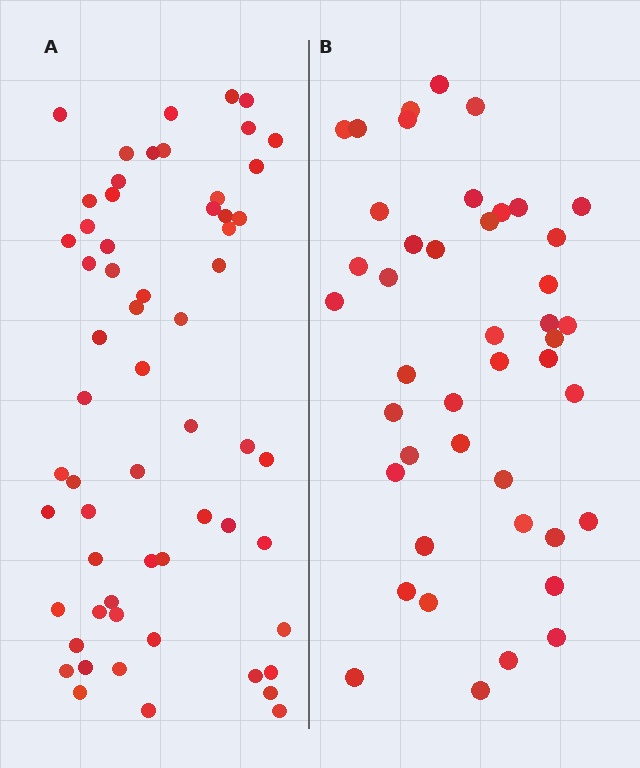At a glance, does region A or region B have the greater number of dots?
Region A (the left region) has more dots.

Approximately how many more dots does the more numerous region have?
Region A has approximately 15 more dots than region B.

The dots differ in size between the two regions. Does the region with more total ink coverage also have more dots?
No. Region B has more total ink coverage because its dots are larger, but region A actually contains more individual dots. Total area can be misleading — the number of items is what matters here.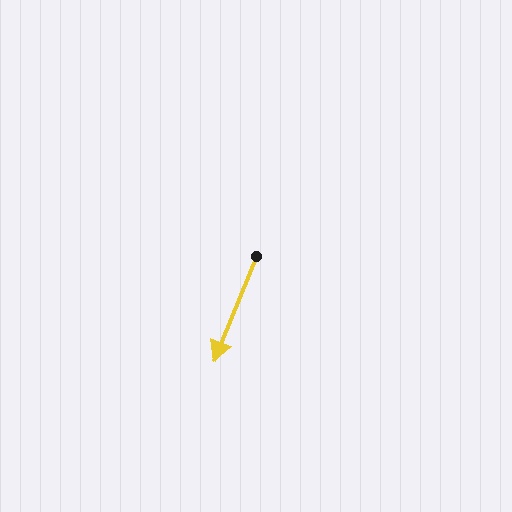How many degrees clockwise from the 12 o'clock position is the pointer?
Approximately 202 degrees.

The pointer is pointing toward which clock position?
Roughly 7 o'clock.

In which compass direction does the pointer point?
South.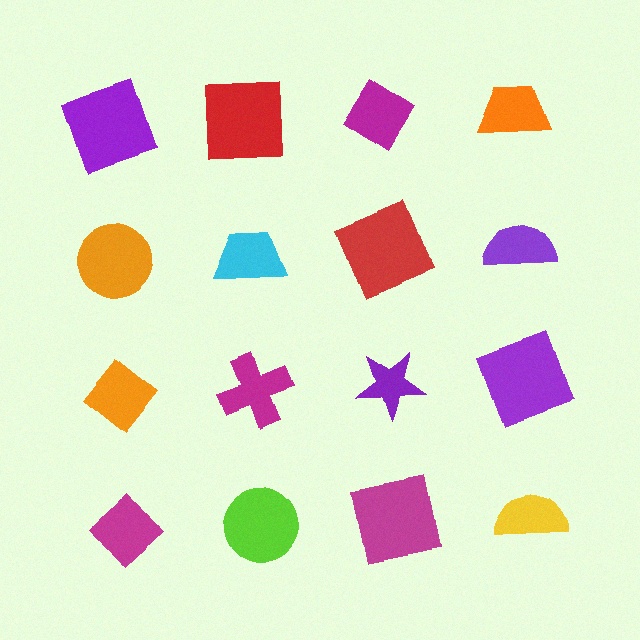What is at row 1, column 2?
A red square.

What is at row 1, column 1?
A purple square.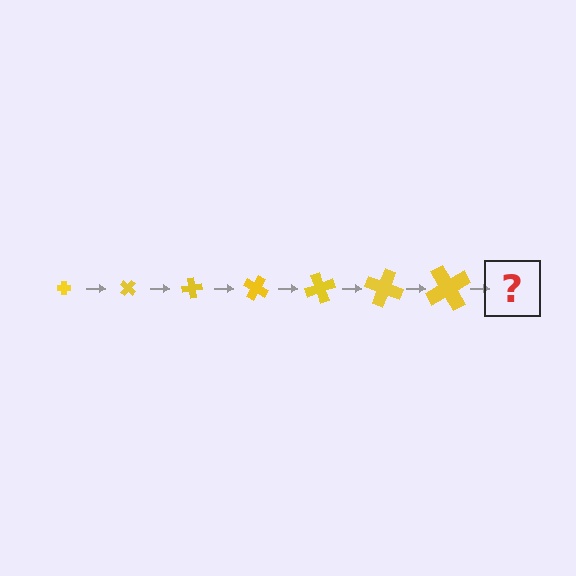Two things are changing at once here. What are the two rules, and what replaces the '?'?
The two rules are that the cross grows larger each step and it rotates 40 degrees each step. The '?' should be a cross, larger than the previous one and rotated 280 degrees from the start.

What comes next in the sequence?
The next element should be a cross, larger than the previous one and rotated 280 degrees from the start.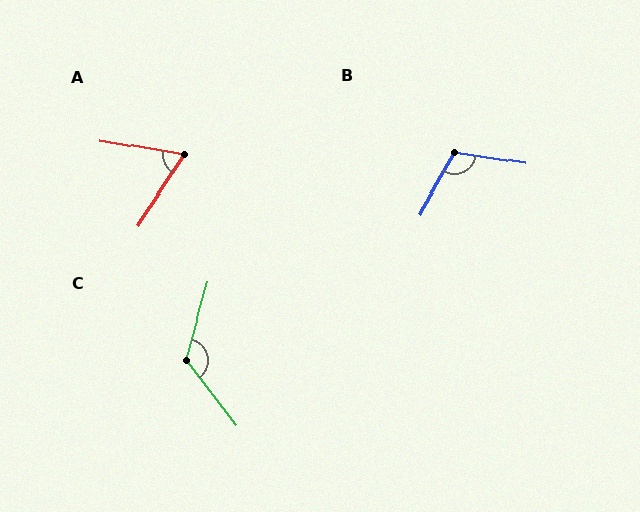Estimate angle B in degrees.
Approximately 110 degrees.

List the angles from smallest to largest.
A (66°), B (110°), C (127°).